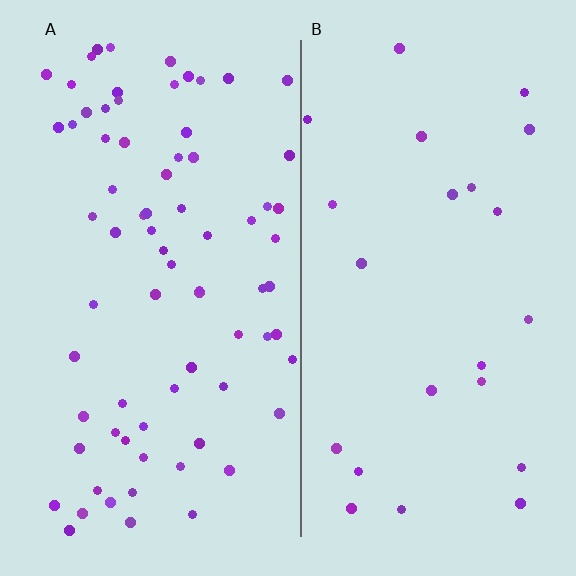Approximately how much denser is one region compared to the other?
Approximately 3.2× — region A over region B.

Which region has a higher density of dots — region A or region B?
A (the left).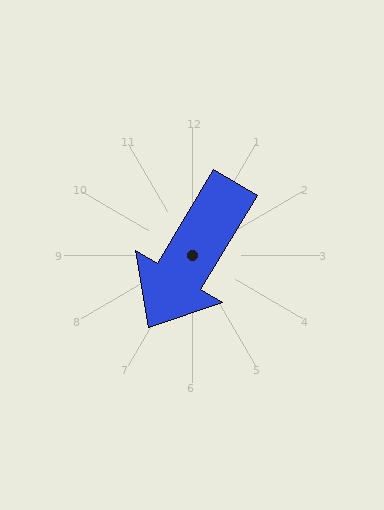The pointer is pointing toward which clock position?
Roughly 7 o'clock.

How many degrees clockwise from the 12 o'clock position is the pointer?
Approximately 211 degrees.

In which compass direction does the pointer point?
Southwest.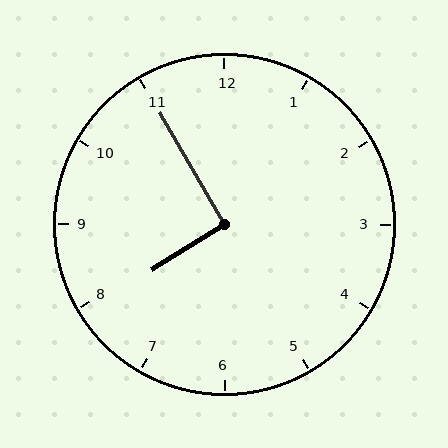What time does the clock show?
7:55.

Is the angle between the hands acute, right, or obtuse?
It is right.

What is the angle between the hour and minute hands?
Approximately 92 degrees.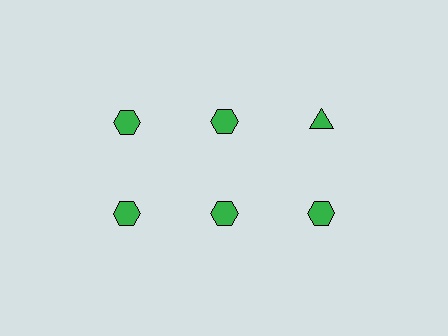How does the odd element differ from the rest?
It has a different shape: triangle instead of hexagon.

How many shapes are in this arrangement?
There are 6 shapes arranged in a grid pattern.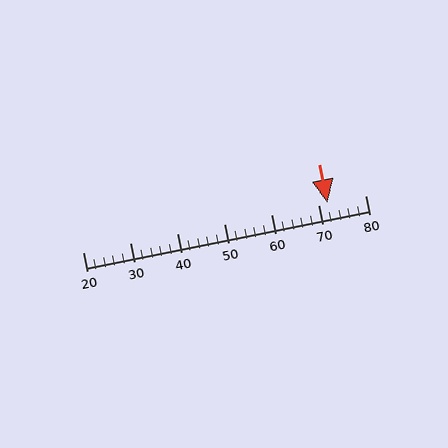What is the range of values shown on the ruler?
The ruler shows values from 20 to 80.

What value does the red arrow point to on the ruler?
The red arrow points to approximately 72.